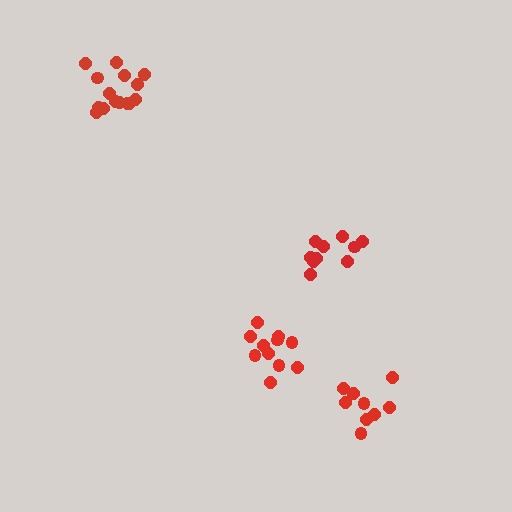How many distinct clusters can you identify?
There are 4 distinct clusters.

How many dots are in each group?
Group 1: 10 dots, Group 2: 9 dots, Group 3: 11 dots, Group 4: 15 dots (45 total).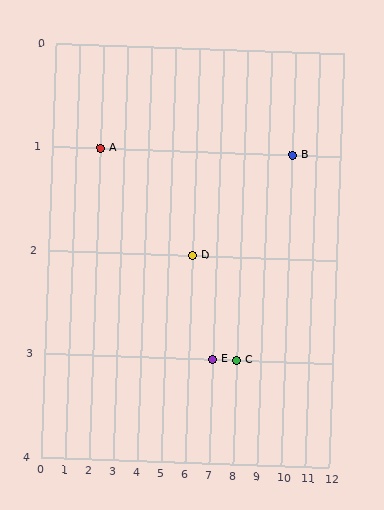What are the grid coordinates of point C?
Point C is at grid coordinates (8, 3).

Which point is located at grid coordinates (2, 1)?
Point A is at (2, 1).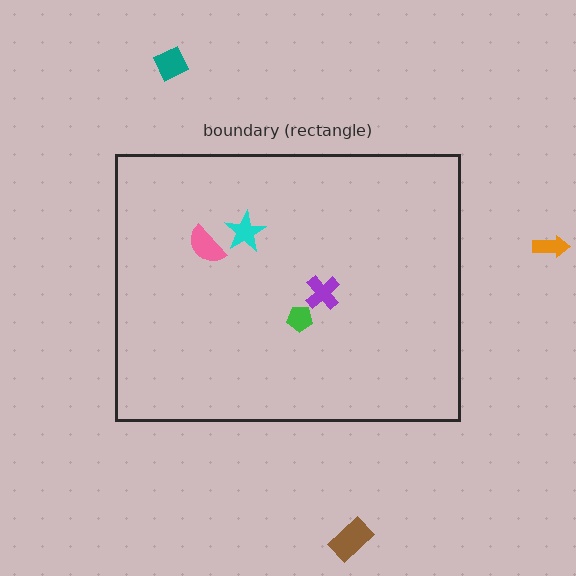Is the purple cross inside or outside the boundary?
Inside.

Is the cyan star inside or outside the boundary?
Inside.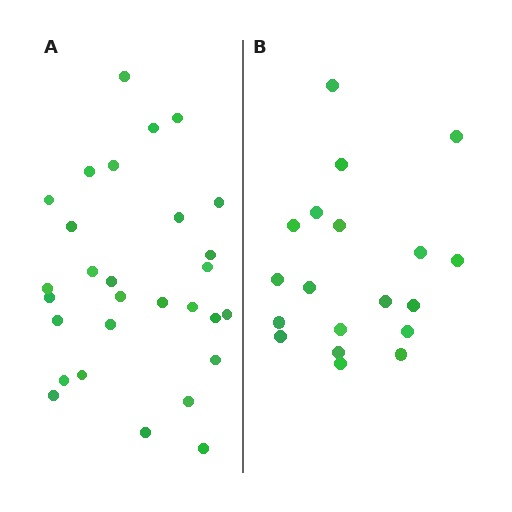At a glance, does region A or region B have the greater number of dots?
Region A (the left region) has more dots.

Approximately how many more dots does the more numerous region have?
Region A has roughly 10 or so more dots than region B.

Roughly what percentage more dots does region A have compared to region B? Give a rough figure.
About 55% more.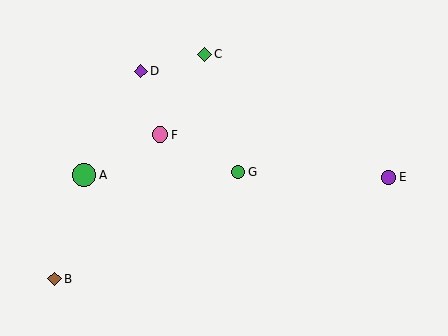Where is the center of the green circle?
The center of the green circle is at (238, 172).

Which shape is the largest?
The green circle (labeled A) is the largest.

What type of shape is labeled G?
Shape G is a green circle.